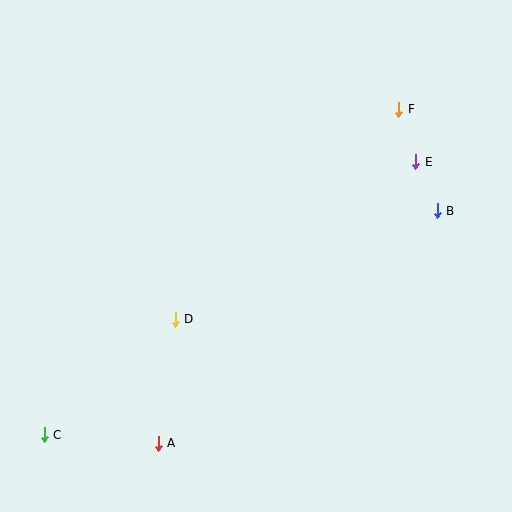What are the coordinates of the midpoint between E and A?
The midpoint between E and A is at (287, 303).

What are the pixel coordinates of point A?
Point A is at (158, 443).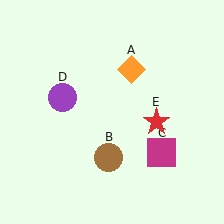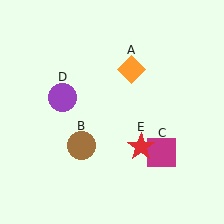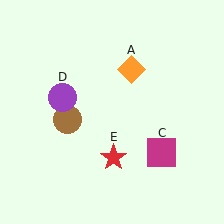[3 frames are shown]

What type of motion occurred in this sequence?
The brown circle (object B), red star (object E) rotated clockwise around the center of the scene.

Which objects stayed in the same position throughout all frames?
Orange diamond (object A) and magenta square (object C) and purple circle (object D) remained stationary.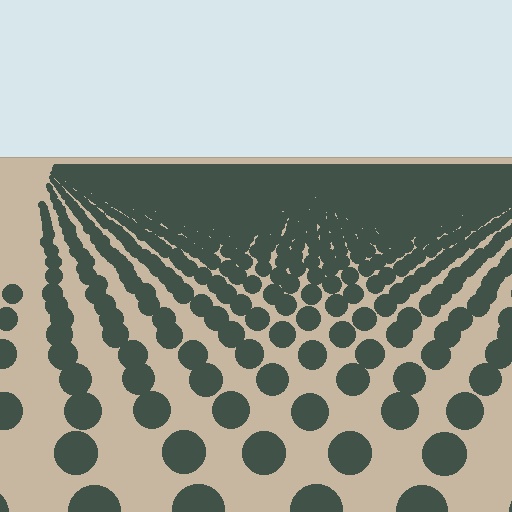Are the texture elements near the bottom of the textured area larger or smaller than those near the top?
Larger. Near the bottom, elements are closer to the viewer and appear at a bigger on-screen size.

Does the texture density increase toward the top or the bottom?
Density increases toward the top.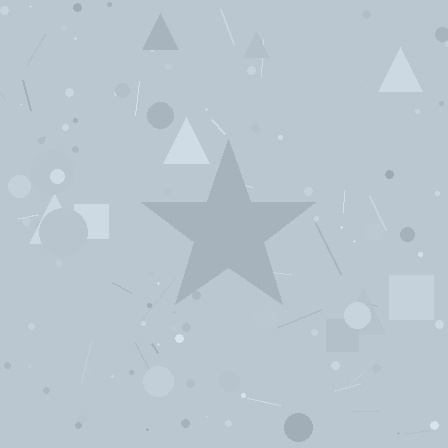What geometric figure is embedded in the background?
A star is embedded in the background.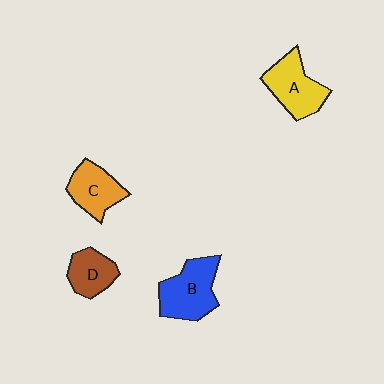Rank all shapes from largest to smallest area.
From largest to smallest: B (blue), A (yellow), C (orange), D (brown).